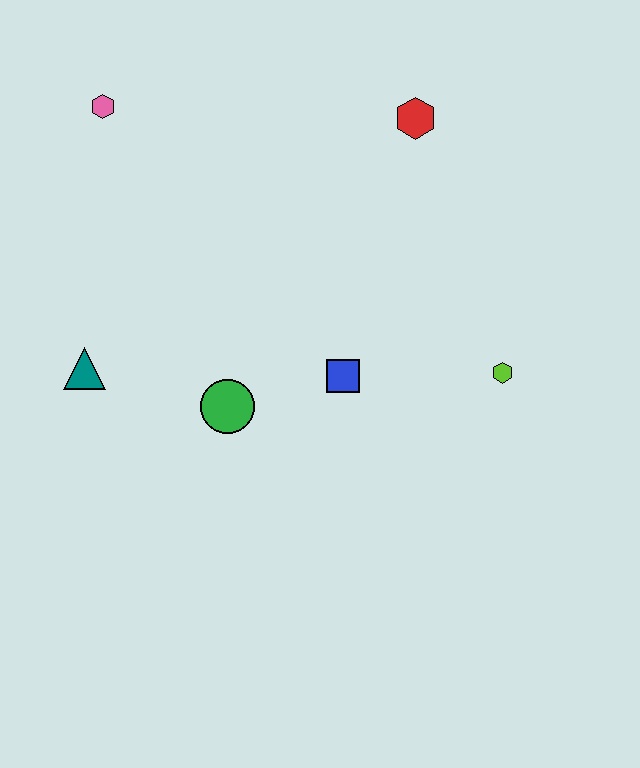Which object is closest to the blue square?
The green circle is closest to the blue square.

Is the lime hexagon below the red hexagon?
Yes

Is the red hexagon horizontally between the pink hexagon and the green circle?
No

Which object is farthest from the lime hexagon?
The pink hexagon is farthest from the lime hexagon.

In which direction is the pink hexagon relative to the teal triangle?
The pink hexagon is above the teal triangle.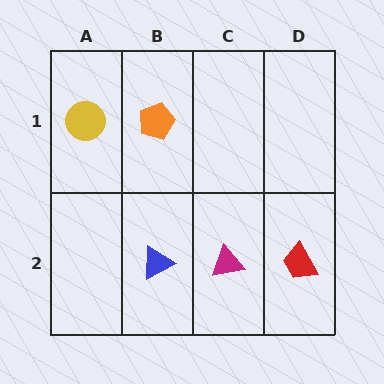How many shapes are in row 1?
2 shapes.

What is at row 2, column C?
A magenta triangle.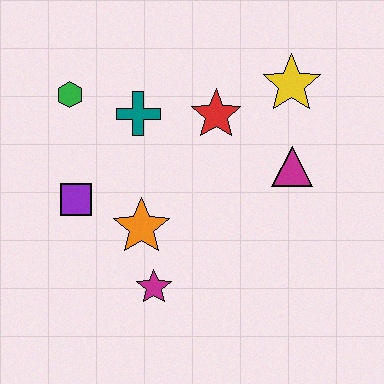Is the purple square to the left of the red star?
Yes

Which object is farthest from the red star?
The magenta star is farthest from the red star.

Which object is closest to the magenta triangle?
The yellow star is closest to the magenta triangle.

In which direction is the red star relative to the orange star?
The red star is above the orange star.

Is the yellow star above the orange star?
Yes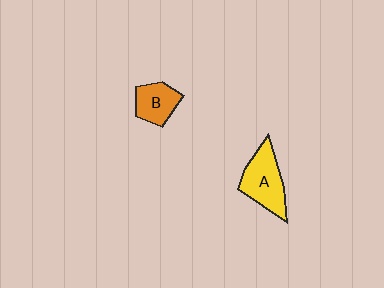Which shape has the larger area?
Shape A (yellow).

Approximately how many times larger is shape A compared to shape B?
Approximately 1.5 times.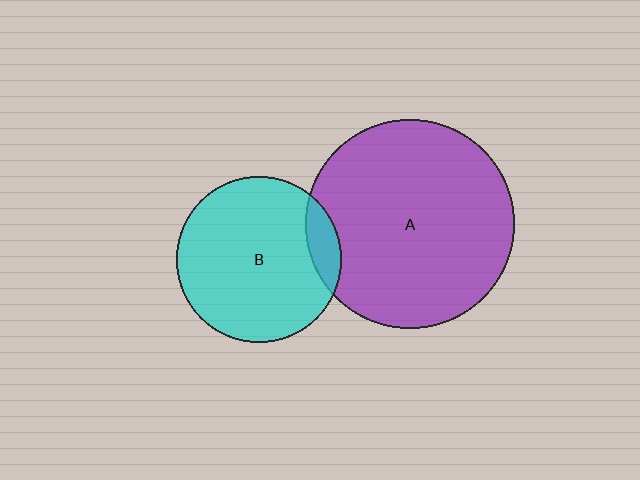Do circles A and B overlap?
Yes.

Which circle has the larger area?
Circle A (purple).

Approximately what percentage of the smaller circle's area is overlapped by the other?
Approximately 10%.